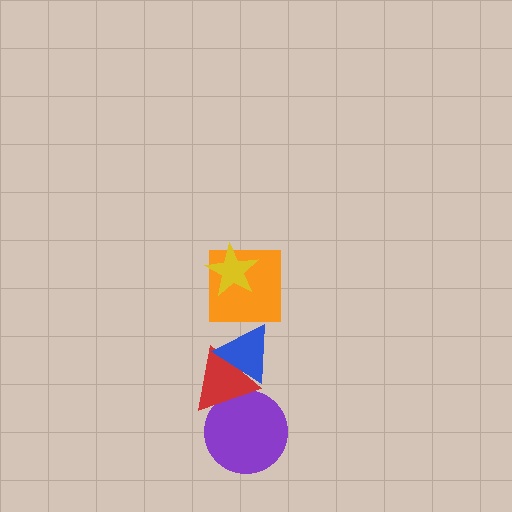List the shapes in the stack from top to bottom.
From top to bottom: the yellow star, the orange square, the blue triangle, the red triangle, the purple circle.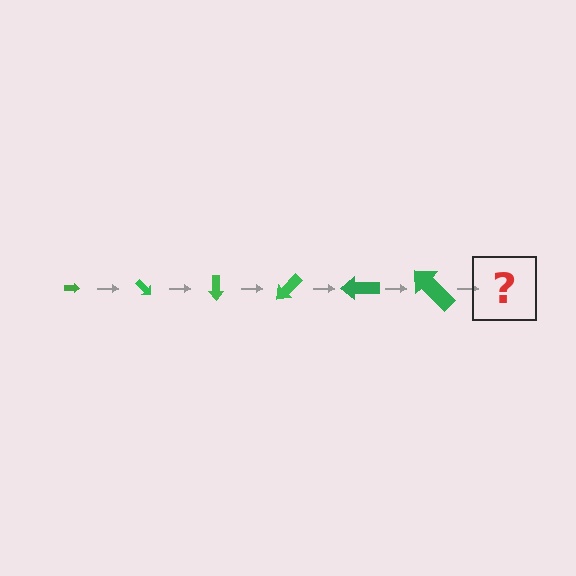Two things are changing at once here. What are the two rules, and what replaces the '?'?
The two rules are that the arrow grows larger each step and it rotates 45 degrees each step. The '?' should be an arrow, larger than the previous one and rotated 270 degrees from the start.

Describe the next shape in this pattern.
It should be an arrow, larger than the previous one and rotated 270 degrees from the start.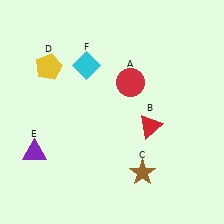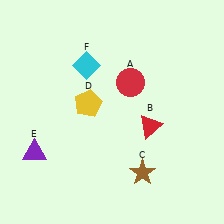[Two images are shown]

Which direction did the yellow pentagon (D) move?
The yellow pentagon (D) moved right.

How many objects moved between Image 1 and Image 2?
1 object moved between the two images.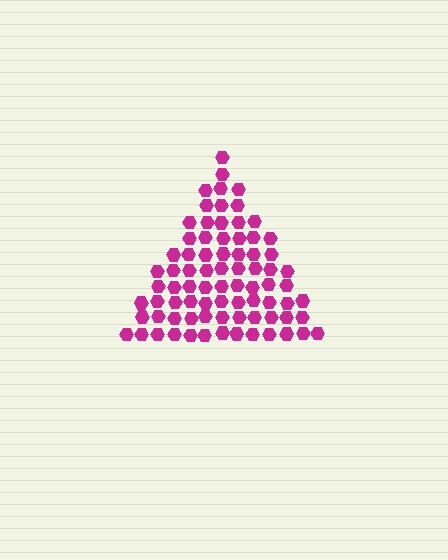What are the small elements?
The small elements are hexagons.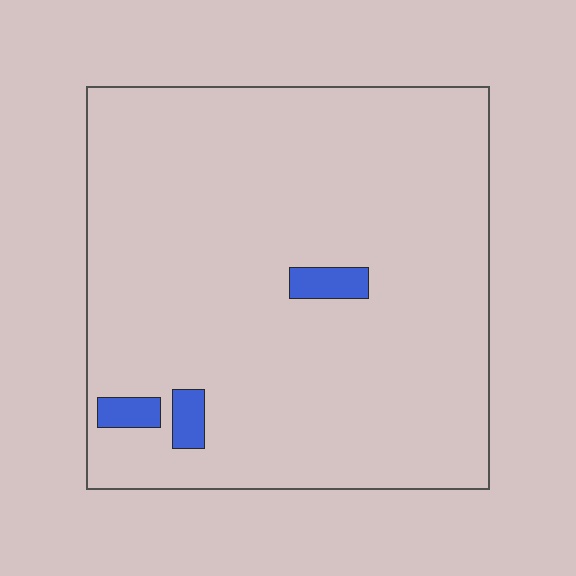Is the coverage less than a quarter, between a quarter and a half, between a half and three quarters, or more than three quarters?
Less than a quarter.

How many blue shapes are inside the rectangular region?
3.